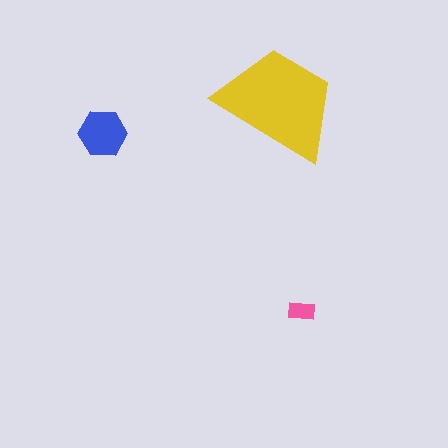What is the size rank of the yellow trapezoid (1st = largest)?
1st.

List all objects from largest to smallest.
The yellow trapezoid, the blue hexagon, the pink rectangle.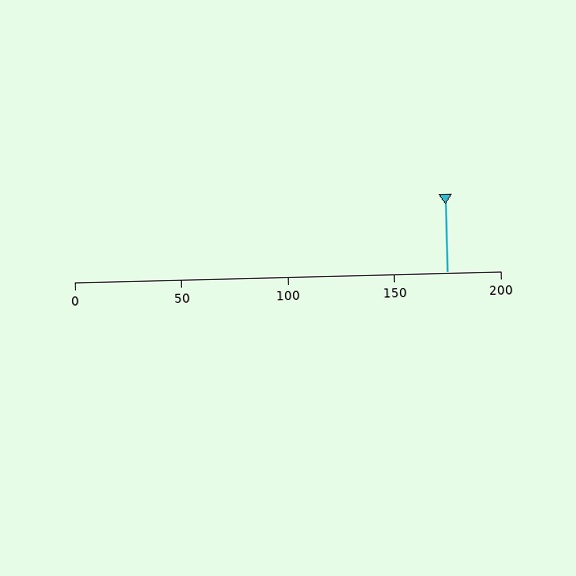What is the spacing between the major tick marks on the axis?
The major ticks are spaced 50 apart.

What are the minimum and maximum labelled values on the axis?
The axis runs from 0 to 200.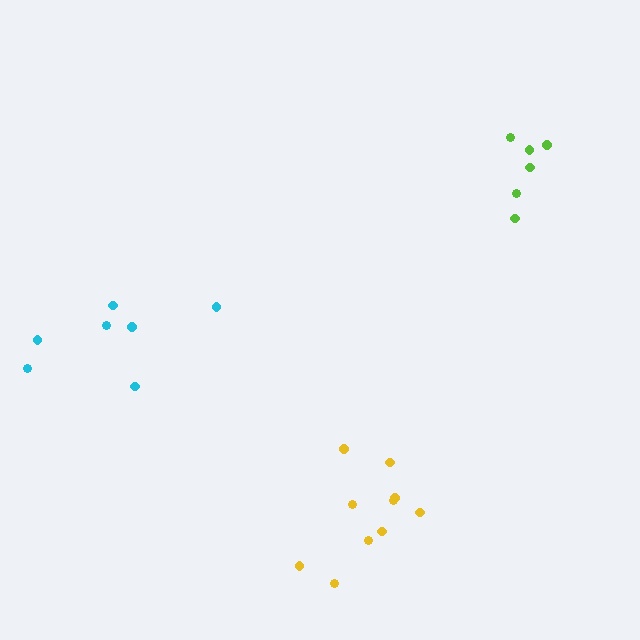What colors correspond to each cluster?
The clusters are colored: lime, cyan, yellow.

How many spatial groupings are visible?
There are 3 spatial groupings.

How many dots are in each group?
Group 1: 6 dots, Group 2: 7 dots, Group 3: 10 dots (23 total).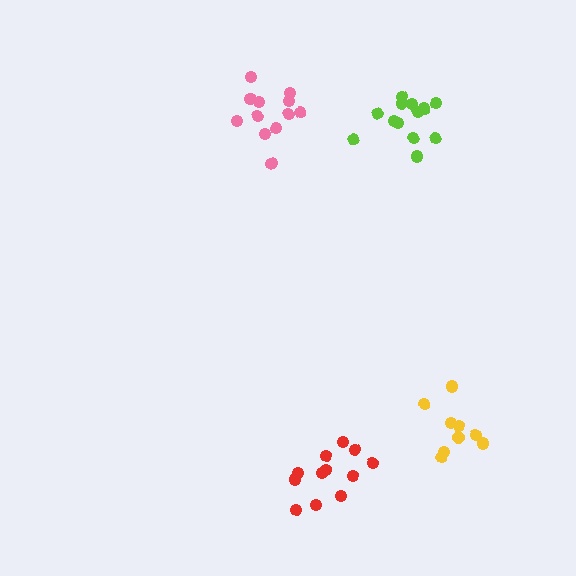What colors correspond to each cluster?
The clusters are colored: pink, red, lime, yellow.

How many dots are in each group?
Group 1: 12 dots, Group 2: 12 dots, Group 3: 13 dots, Group 4: 9 dots (46 total).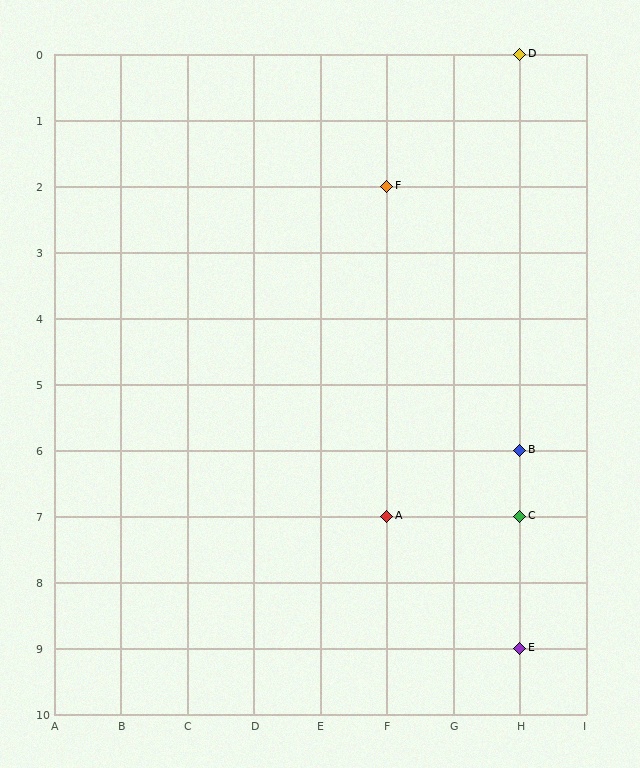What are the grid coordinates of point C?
Point C is at grid coordinates (H, 7).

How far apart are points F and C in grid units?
Points F and C are 2 columns and 5 rows apart (about 5.4 grid units diagonally).